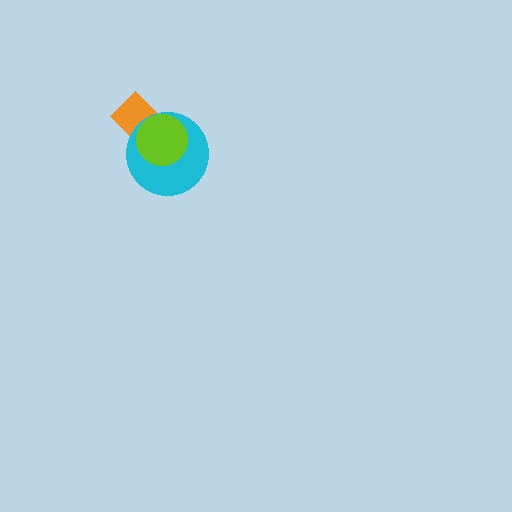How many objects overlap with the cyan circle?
2 objects overlap with the cyan circle.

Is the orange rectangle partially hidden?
Yes, it is partially covered by another shape.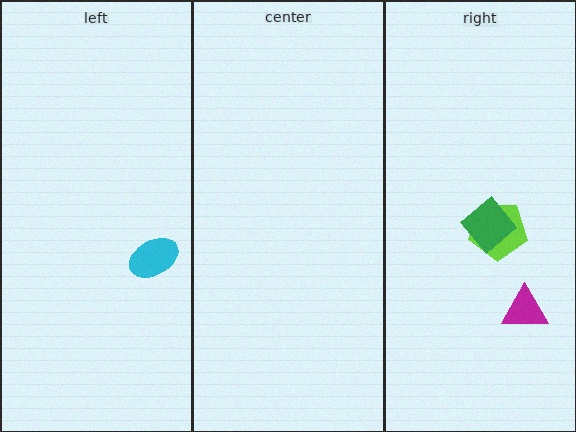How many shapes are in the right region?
3.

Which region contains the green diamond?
The right region.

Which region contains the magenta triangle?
The right region.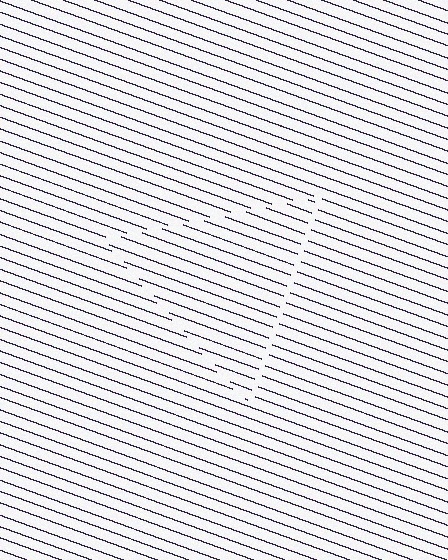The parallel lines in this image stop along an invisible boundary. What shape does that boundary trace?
An illusory triangle. The interior of the shape contains the same grating, shifted by half a period — the contour is defined by the phase discontinuity where line-ends from the inner and outer gratings abut.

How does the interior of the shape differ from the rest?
The interior of the shape contains the same grating, shifted by half a period — the contour is defined by the phase discontinuity where line-ends from the inner and outer gratings abut.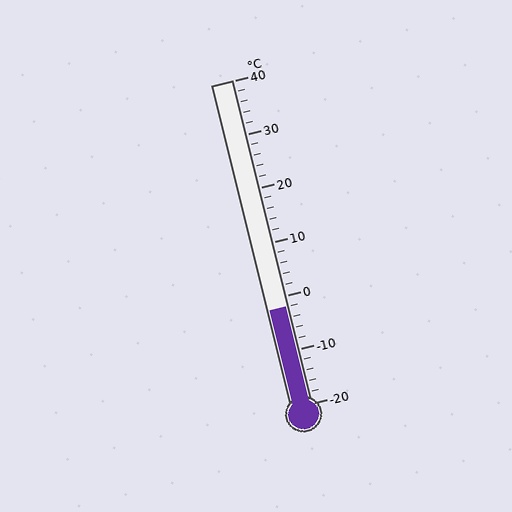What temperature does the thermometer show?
The thermometer shows approximately -2°C.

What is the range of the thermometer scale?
The thermometer scale ranges from -20°C to 40°C.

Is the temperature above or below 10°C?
The temperature is below 10°C.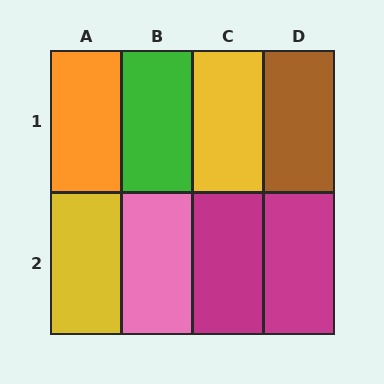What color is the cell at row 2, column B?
Pink.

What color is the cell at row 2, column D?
Magenta.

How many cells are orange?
1 cell is orange.